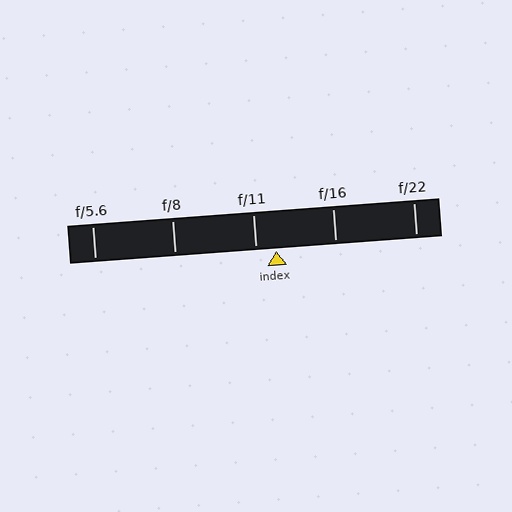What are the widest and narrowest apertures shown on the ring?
The widest aperture shown is f/5.6 and the narrowest is f/22.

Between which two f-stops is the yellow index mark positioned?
The index mark is between f/11 and f/16.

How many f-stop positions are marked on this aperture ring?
There are 5 f-stop positions marked.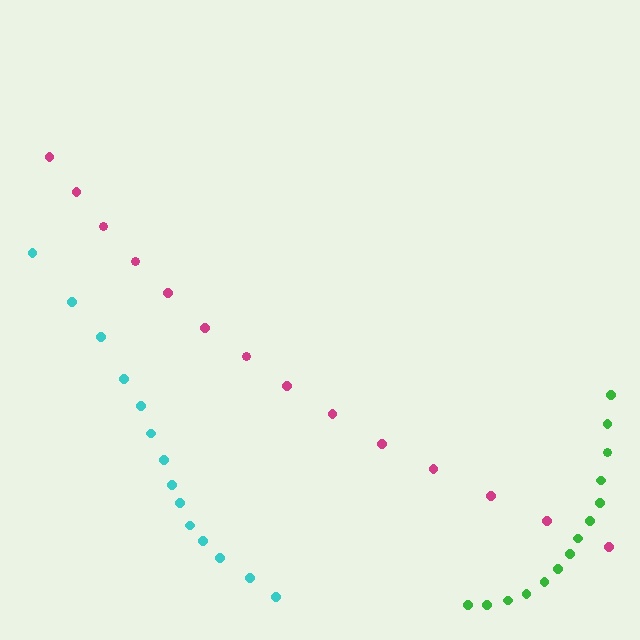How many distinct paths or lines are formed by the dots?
There are 3 distinct paths.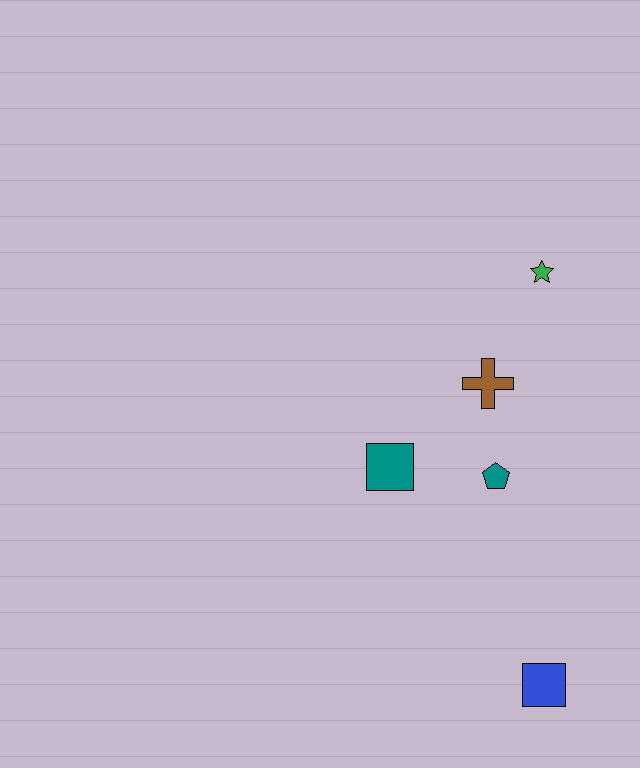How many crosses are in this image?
There is 1 cross.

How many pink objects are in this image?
There are no pink objects.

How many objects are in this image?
There are 5 objects.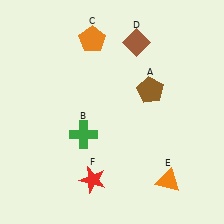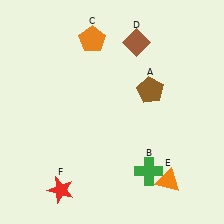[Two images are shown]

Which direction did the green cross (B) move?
The green cross (B) moved right.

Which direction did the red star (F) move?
The red star (F) moved left.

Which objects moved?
The objects that moved are: the green cross (B), the red star (F).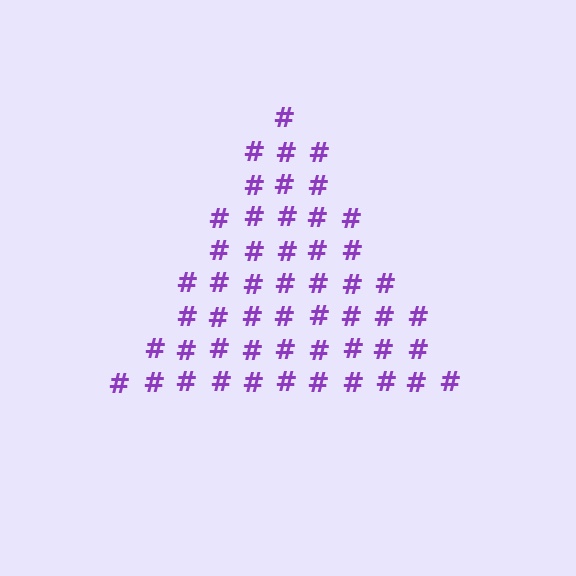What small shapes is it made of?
It is made of small hash symbols.